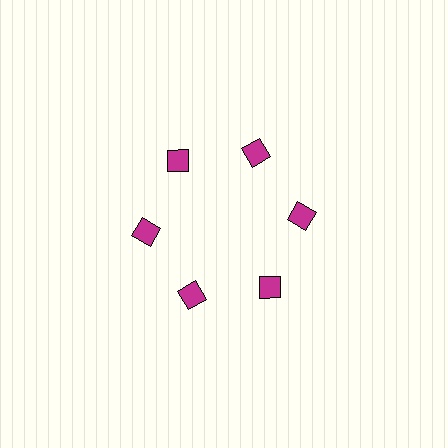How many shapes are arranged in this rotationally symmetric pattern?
There are 6 shapes, arranged in 6 groups of 1.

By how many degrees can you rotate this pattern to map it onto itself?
The pattern maps onto itself every 60 degrees of rotation.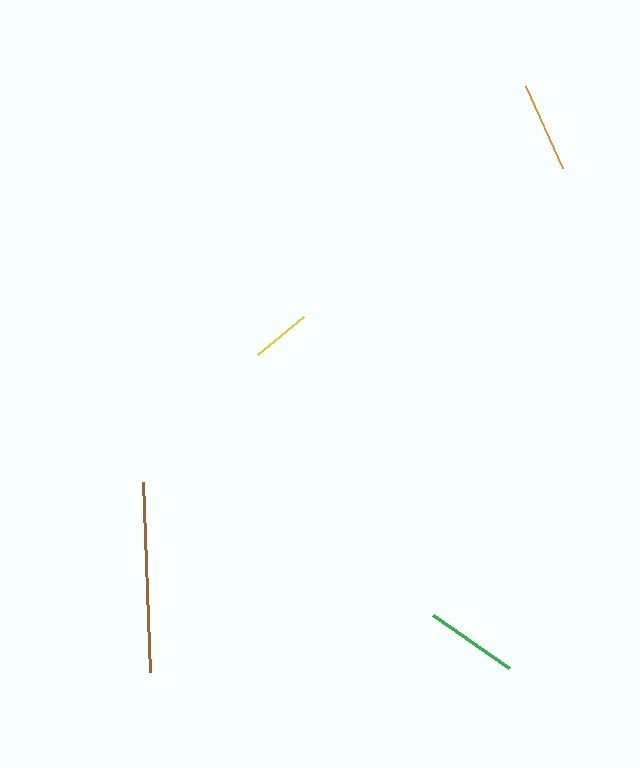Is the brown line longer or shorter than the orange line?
The brown line is longer than the orange line.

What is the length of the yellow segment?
The yellow segment is approximately 60 pixels long.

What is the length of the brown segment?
The brown segment is approximately 190 pixels long.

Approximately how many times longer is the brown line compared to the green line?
The brown line is approximately 2.1 times the length of the green line.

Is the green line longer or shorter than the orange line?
The green line is longer than the orange line.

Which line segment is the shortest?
The yellow line is the shortest at approximately 60 pixels.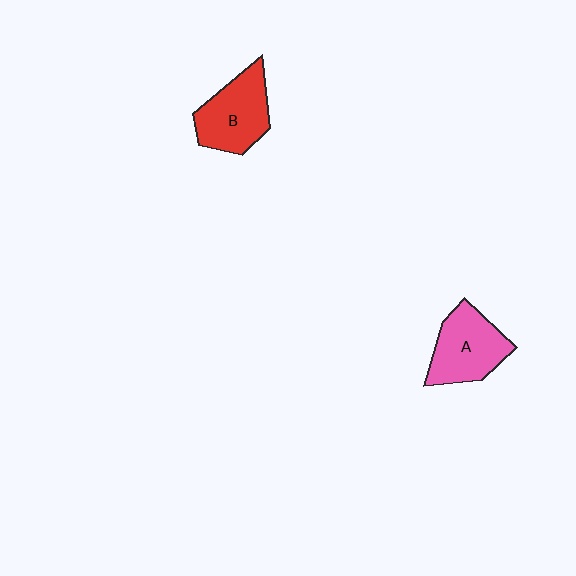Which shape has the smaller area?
Shape A (pink).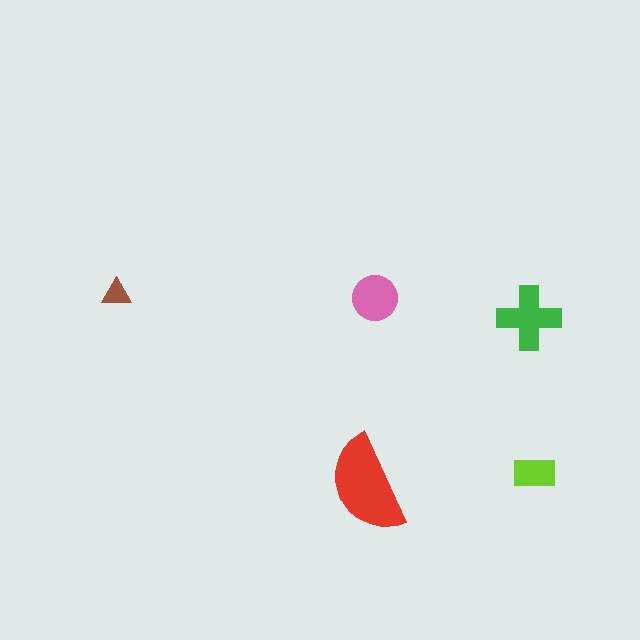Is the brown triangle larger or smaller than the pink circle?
Smaller.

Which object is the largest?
The red semicircle.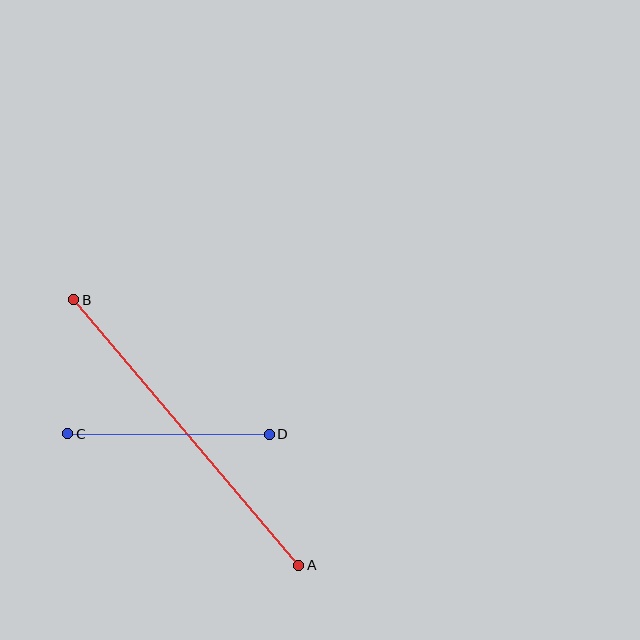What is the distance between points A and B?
The distance is approximately 348 pixels.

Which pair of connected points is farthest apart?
Points A and B are farthest apart.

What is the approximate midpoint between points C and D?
The midpoint is at approximately (168, 434) pixels.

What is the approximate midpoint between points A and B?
The midpoint is at approximately (186, 433) pixels.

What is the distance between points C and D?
The distance is approximately 201 pixels.